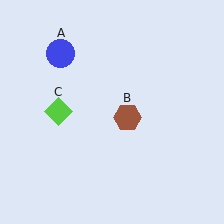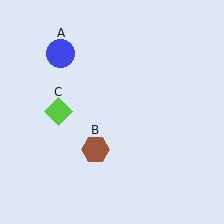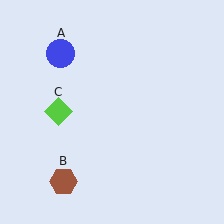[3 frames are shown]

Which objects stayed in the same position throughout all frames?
Blue circle (object A) and lime diamond (object C) remained stationary.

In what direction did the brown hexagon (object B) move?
The brown hexagon (object B) moved down and to the left.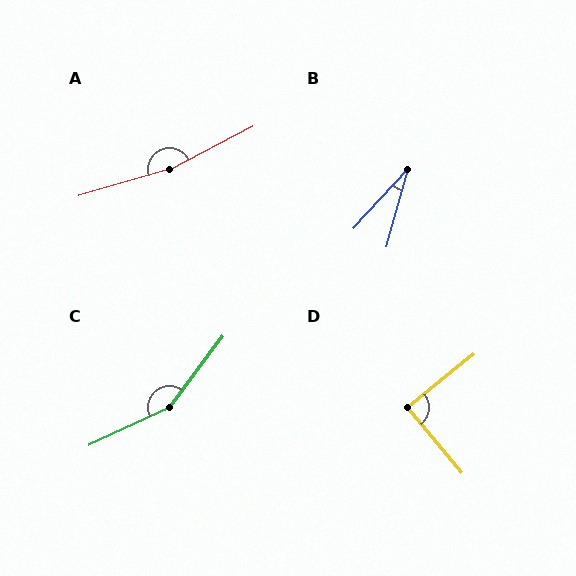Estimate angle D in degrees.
Approximately 89 degrees.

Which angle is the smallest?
B, at approximately 27 degrees.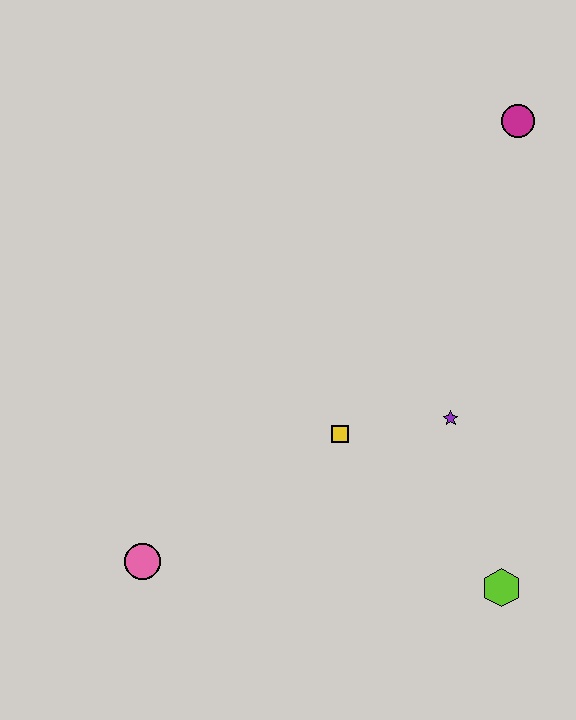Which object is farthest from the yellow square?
The magenta circle is farthest from the yellow square.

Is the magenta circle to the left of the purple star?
No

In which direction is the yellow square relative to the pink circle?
The yellow square is to the right of the pink circle.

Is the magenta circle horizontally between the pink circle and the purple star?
No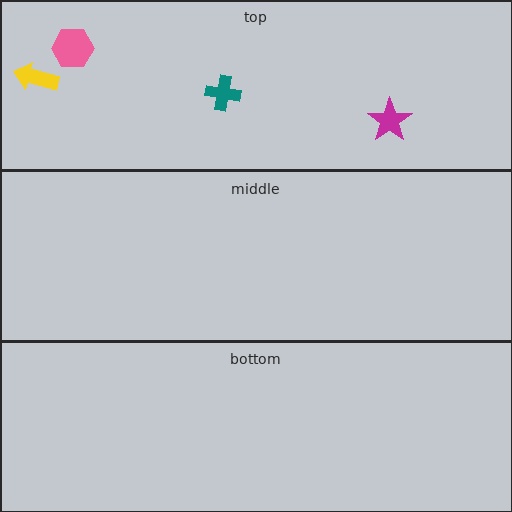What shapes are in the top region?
The yellow arrow, the magenta star, the pink hexagon, the teal cross.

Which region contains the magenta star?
The top region.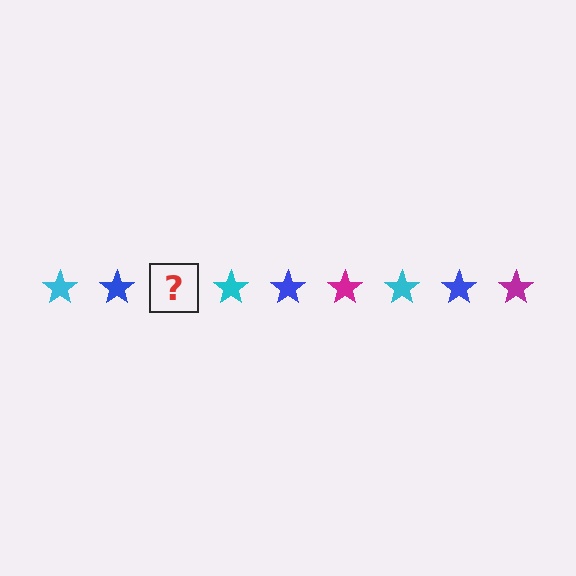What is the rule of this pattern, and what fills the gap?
The rule is that the pattern cycles through cyan, blue, magenta stars. The gap should be filled with a magenta star.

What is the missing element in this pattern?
The missing element is a magenta star.